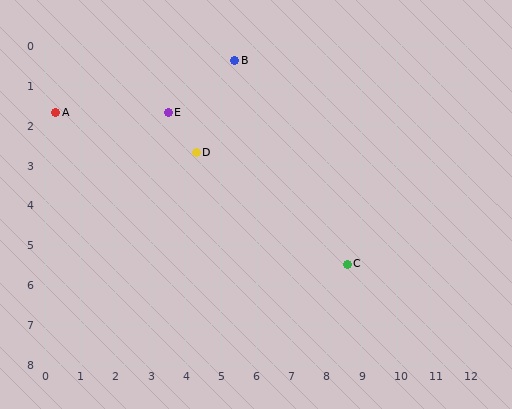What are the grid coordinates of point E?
Point E is at approximately (3.5, 1.7).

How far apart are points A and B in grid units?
Points A and B are about 5.3 grid units apart.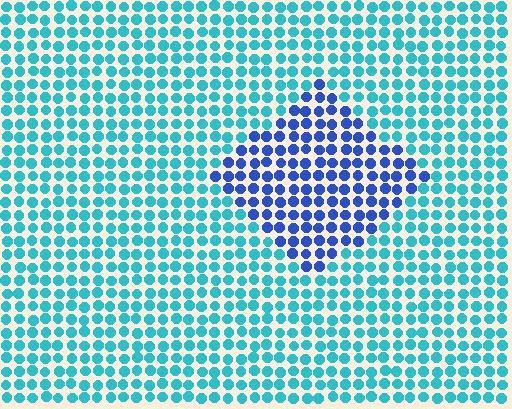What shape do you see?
I see a diamond.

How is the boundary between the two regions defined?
The boundary is defined purely by a slight shift in hue (about 43 degrees). Spacing, size, and orientation are identical on both sides.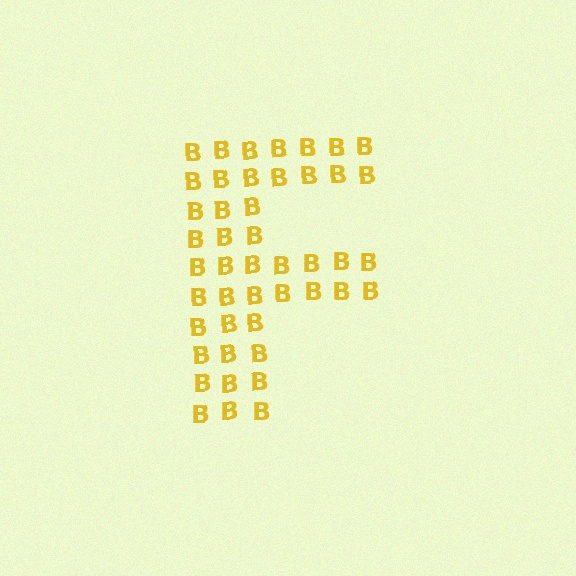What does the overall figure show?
The overall figure shows the letter F.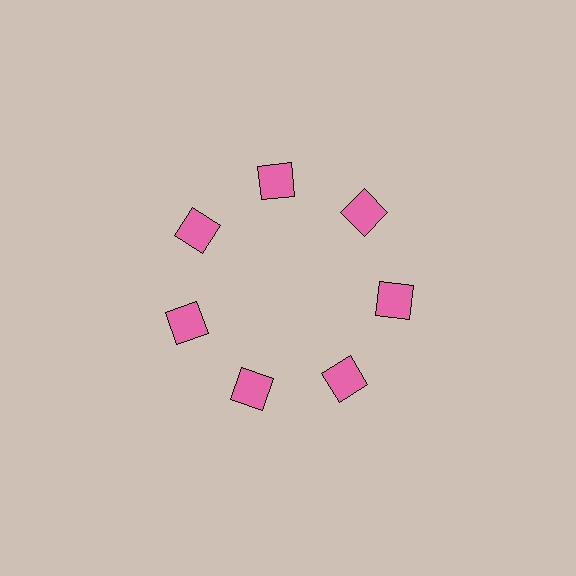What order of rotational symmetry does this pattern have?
This pattern has 7-fold rotational symmetry.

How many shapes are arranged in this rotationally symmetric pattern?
There are 7 shapes, arranged in 7 groups of 1.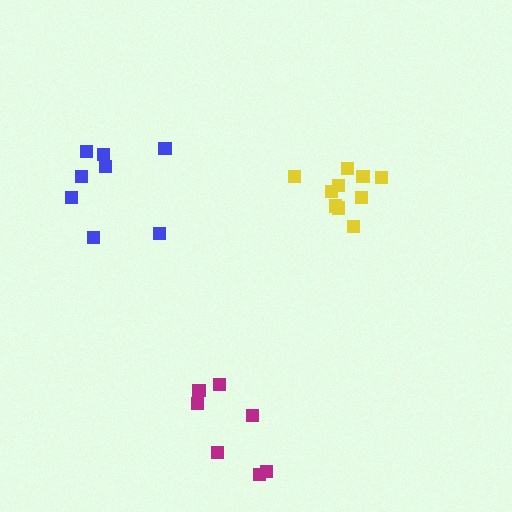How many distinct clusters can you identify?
There are 3 distinct clusters.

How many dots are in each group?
Group 1: 7 dots, Group 2: 10 dots, Group 3: 8 dots (25 total).